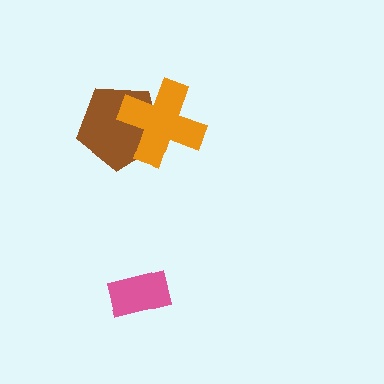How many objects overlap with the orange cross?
1 object overlaps with the orange cross.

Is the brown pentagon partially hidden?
Yes, it is partially covered by another shape.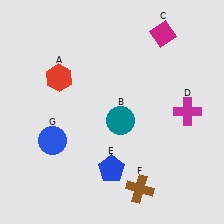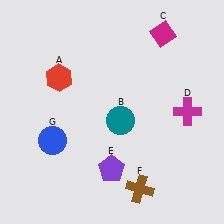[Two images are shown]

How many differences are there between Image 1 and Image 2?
There is 1 difference between the two images.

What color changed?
The pentagon (E) changed from blue in Image 1 to purple in Image 2.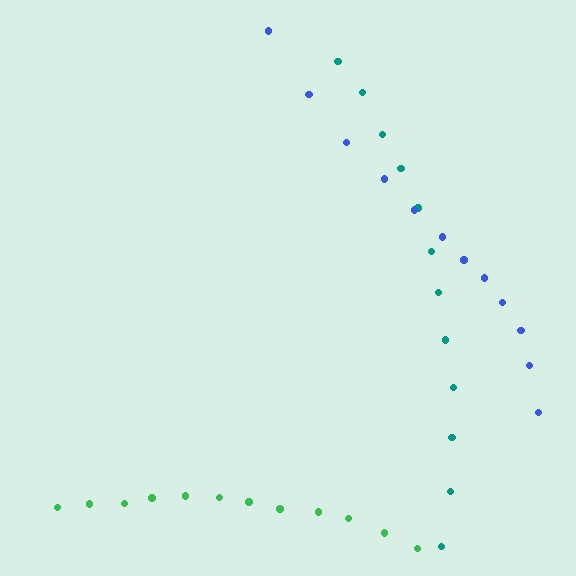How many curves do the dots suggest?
There are 3 distinct paths.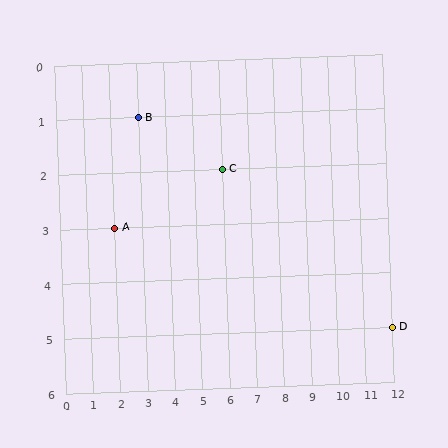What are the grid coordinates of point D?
Point D is at grid coordinates (12, 5).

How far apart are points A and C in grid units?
Points A and C are 4 columns and 1 row apart (about 4.1 grid units diagonally).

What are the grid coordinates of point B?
Point B is at grid coordinates (3, 1).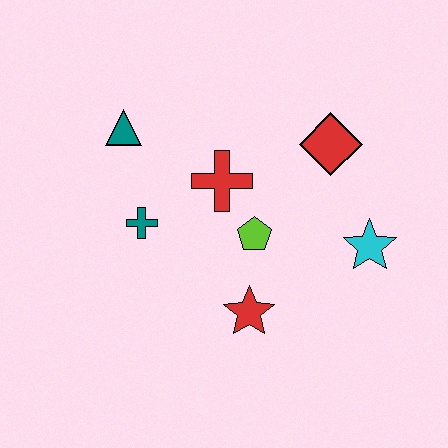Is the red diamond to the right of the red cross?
Yes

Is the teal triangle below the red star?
No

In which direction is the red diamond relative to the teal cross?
The red diamond is to the right of the teal cross.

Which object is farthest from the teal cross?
The cyan star is farthest from the teal cross.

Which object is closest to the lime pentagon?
The red cross is closest to the lime pentagon.